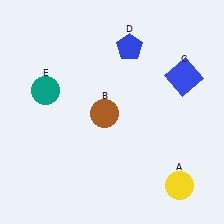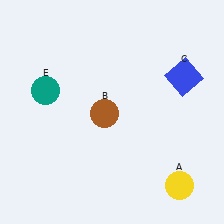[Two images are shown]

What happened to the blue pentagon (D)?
The blue pentagon (D) was removed in Image 2. It was in the top-right area of Image 1.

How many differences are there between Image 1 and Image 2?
There is 1 difference between the two images.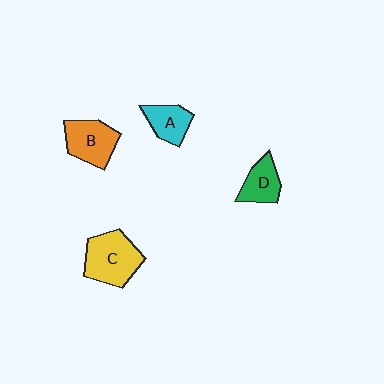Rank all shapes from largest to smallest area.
From largest to smallest: C (yellow), B (orange), D (green), A (cyan).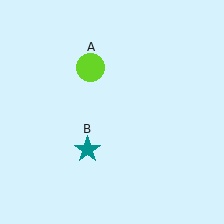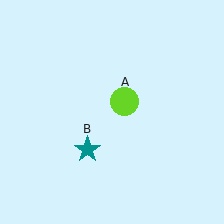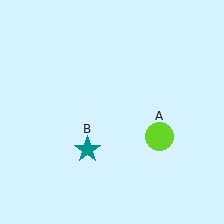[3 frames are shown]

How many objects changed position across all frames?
1 object changed position: lime circle (object A).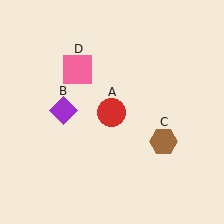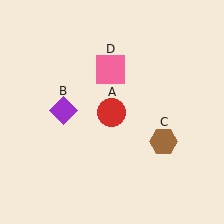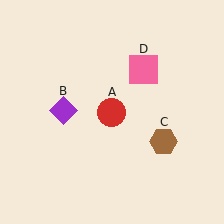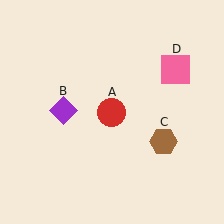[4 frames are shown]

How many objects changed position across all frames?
1 object changed position: pink square (object D).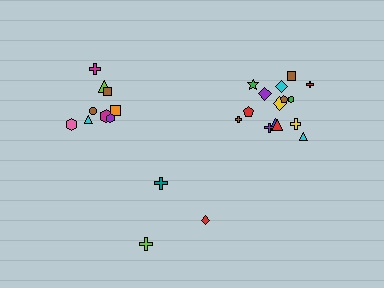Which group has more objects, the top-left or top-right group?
The top-right group.